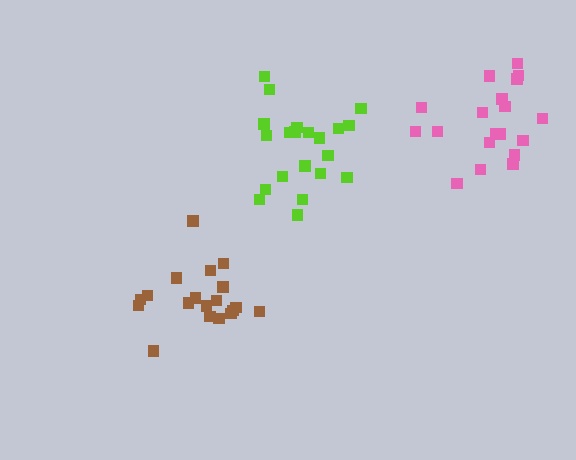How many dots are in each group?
Group 1: 19 dots, Group 2: 21 dots, Group 3: 20 dots (60 total).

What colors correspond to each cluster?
The clusters are colored: pink, lime, brown.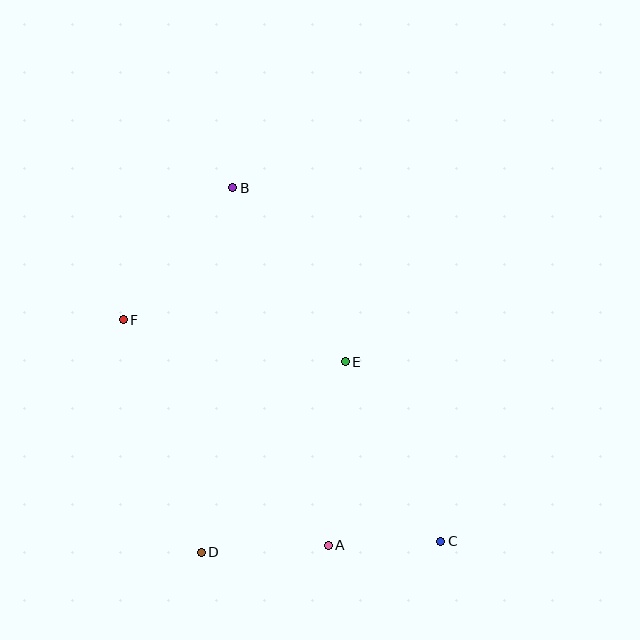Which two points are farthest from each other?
Points B and C are farthest from each other.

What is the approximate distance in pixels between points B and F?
The distance between B and F is approximately 171 pixels.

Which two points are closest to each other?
Points A and C are closest to each other.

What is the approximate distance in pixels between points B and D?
The distance between B and D is approximately 366 pixels.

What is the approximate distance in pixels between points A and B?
The distance between A and B is approximately 370 pixels.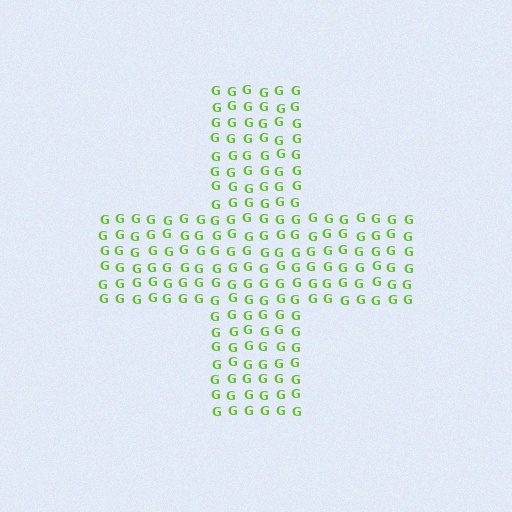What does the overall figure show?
The overall figure shows a cross.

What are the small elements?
The small elements are letter G's.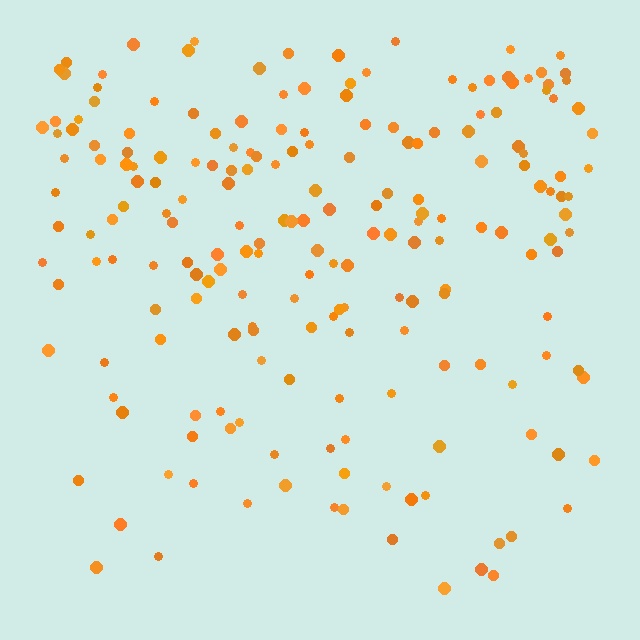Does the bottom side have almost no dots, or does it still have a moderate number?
Still a moderate number, just noticeably fewer than the top.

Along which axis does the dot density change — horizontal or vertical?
Vertical.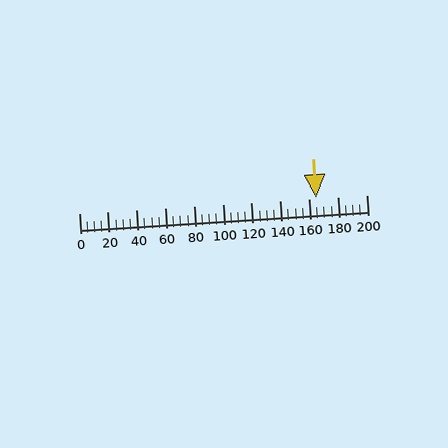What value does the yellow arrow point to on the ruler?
The yellow arrow points to approximately 165.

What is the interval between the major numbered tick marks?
The major tick marks are spaced 20 units apart.